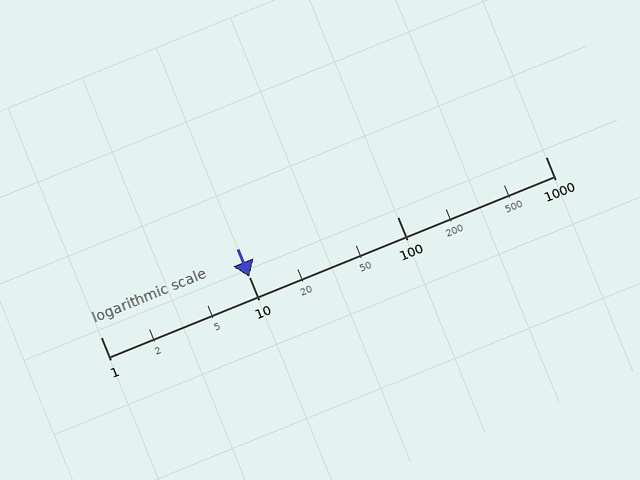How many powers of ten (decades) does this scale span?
The scale spans 3 decades, from 1 to 1000.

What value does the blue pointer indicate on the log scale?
The pointer indicates approximately 10.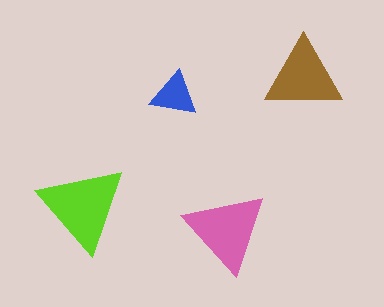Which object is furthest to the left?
The lime triangle is leftmost.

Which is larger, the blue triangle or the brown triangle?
The brown one.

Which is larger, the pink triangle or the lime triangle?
The lime one.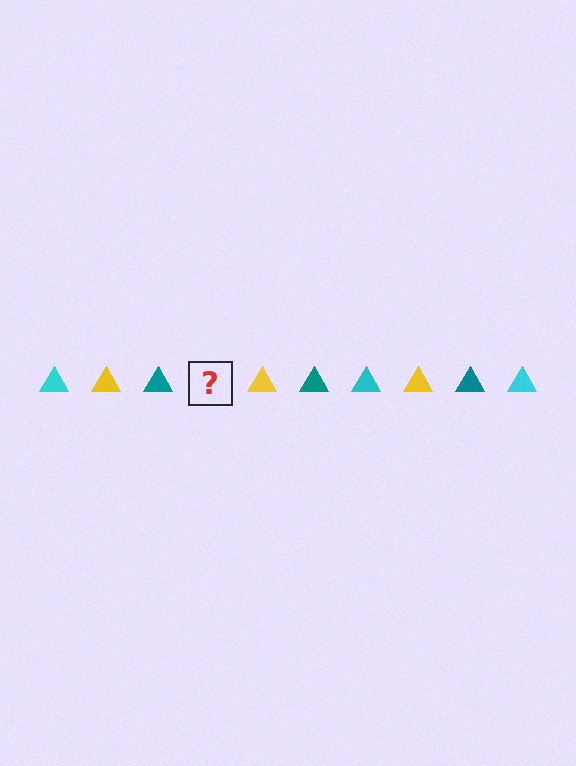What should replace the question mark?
The question mark should be replaced with a cyan triangle.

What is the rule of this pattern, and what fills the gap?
The rule is that the pattern cycles through cyan, yellow, teal triangles. The gap should be filled with a cyan triangle.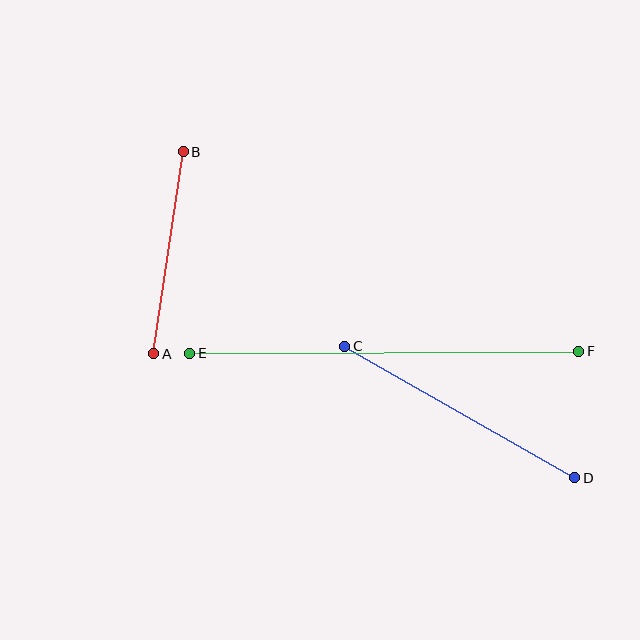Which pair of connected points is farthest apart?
Points E and F are farthest apart.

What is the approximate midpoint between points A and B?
The midpoint is at approximately (168, 253) pixels.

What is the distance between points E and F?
The distance is approximately 389 pixels.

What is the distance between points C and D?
The distance is approximately 265 pixels.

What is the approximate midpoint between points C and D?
The midpoint is at approximately (460, 412) pixels.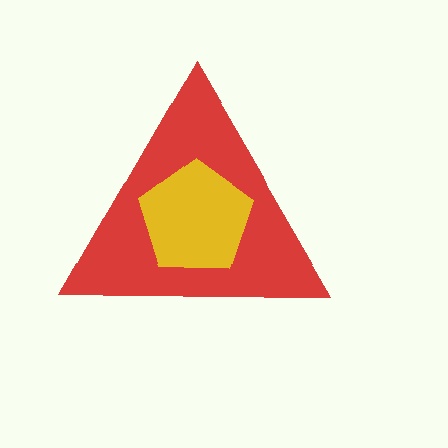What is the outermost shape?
The red triangle.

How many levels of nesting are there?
2.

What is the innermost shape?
The yellow pentagon.